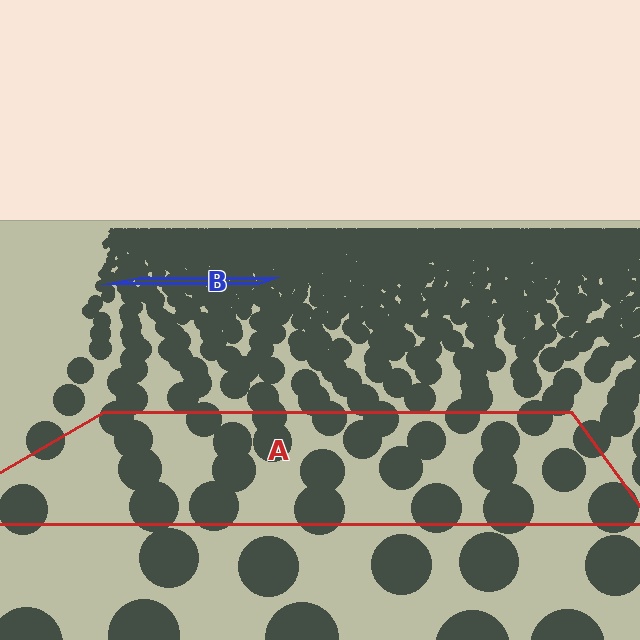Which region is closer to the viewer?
Region A is closer. The texture elements there are larger and more spread out.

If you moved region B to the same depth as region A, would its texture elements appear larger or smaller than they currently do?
They would appear larger. At a closer depth, the same texture elements are projected at a bigger on-screen size.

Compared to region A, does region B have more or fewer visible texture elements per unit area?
Region B has more texture elements per unit area — they are packed more densely because it is farther away.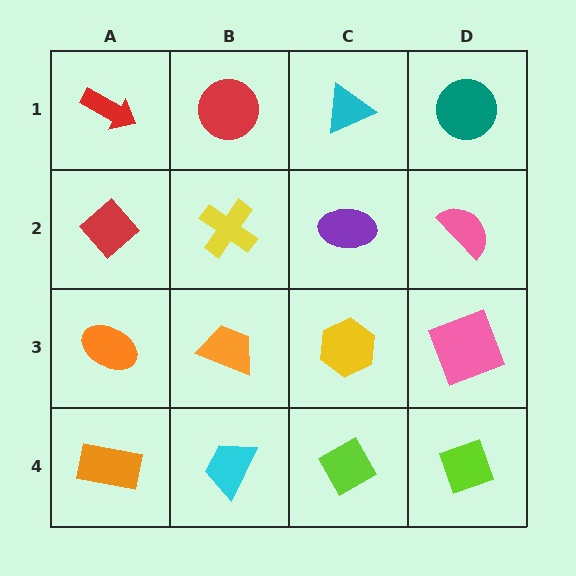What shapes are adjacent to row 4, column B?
An orange trapezoid (row 3, column B), an orange rectangle (row 4, column A), a lime diamond (row 4, column C).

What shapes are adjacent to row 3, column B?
A yellow cross (row 2, column B), a cyan trapezoid (row 4, column B), an orange ellipse (row 3, column A), a yellow hexagon (row 3, column C).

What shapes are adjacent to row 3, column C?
A purple ellipse (row 2, column C), a lime diamond (row 4, column C), an orange trapezoid (row 3, column B), a pink square (row 3, column D).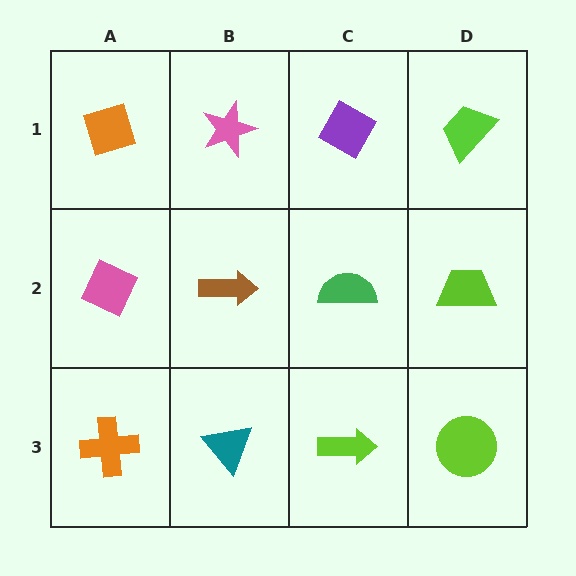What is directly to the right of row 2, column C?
A lime trapezoid.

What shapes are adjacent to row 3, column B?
A brown arrow (row 2, column B), an orange cross (row 3, column A), a lime arrow (row 3, column C).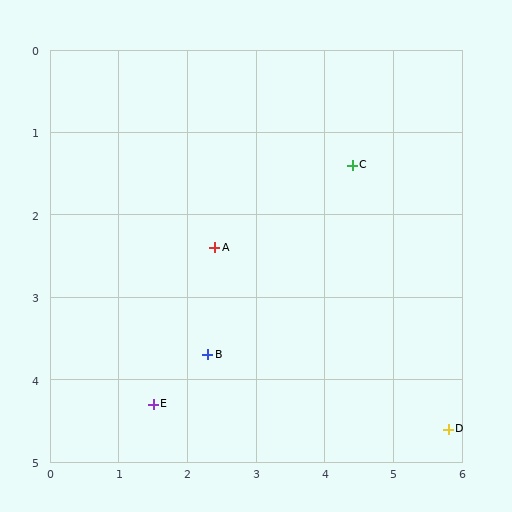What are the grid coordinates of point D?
Point D is at approximately (5.8, 4.6).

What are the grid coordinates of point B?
Point B is at approximately (2.3, 3.7).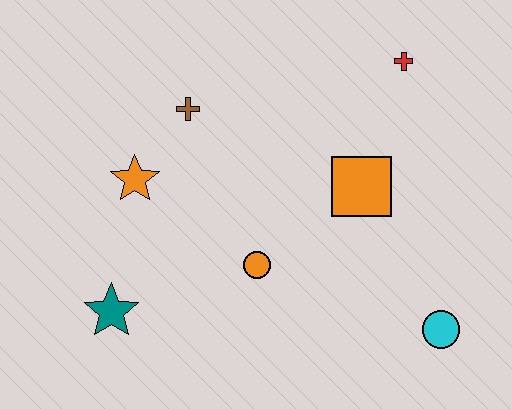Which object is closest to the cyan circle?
The orange square is closest to the cyan circle.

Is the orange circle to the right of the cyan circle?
No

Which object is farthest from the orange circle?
The red cross is farthest from the orange circle.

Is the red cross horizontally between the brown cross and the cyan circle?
Yes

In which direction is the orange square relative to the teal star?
The orange square is to the right of the teal star.